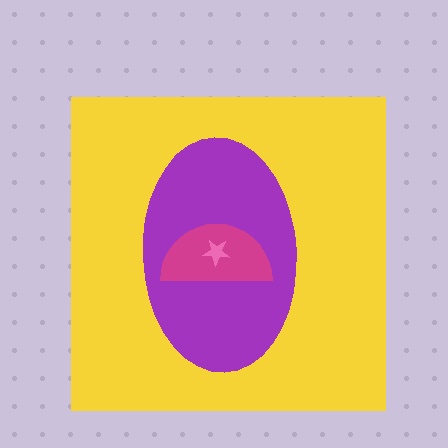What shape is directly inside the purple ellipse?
The magenta semicircle.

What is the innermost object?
The pink star.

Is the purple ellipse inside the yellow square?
Yes.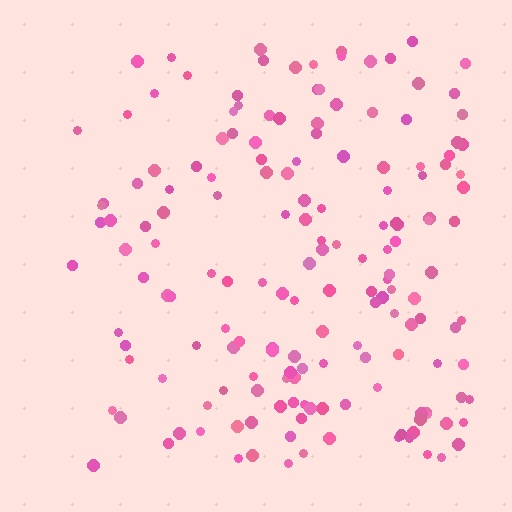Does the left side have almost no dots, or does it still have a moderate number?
Still a moderate number, just noticeably fewer than the right.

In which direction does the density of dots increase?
From left to right, with the right side densest.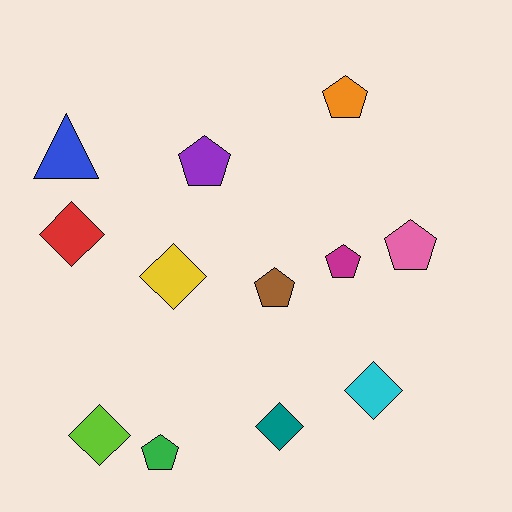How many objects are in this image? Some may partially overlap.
There are 12 objects.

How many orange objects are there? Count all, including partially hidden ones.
There is 1 orange object.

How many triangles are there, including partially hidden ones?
There is 1 triangle.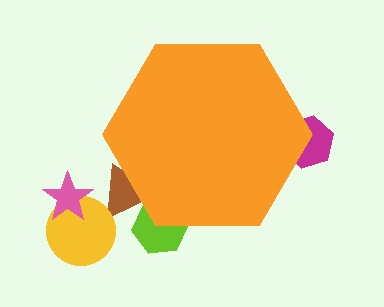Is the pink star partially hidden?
No, the pink star is fully visible.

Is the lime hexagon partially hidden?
Yes, the lime hexagon is partially hidden behind the orange hexagon.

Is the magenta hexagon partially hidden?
Yes, the magenta hexagon is partially hidden behind the orange hexagon.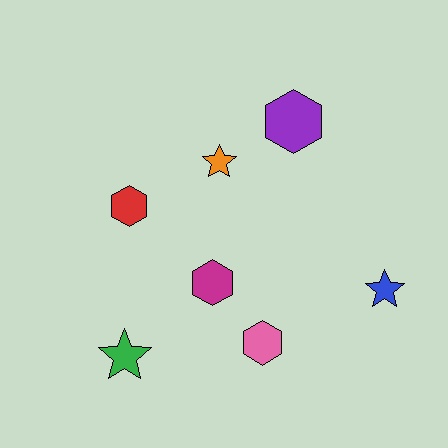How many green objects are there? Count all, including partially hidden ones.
There is 1 green object.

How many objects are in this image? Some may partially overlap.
There are 7 objects.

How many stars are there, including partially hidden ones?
There are 3 stars.